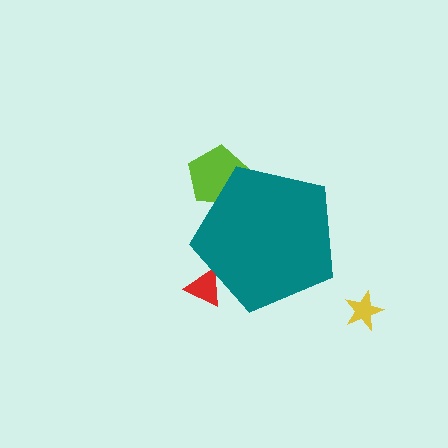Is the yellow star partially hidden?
No, the yellow star is fully visible.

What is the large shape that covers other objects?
A teal pentagon.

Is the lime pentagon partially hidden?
Yes, the lime pentagon is partially hidden behind the teal pentagon.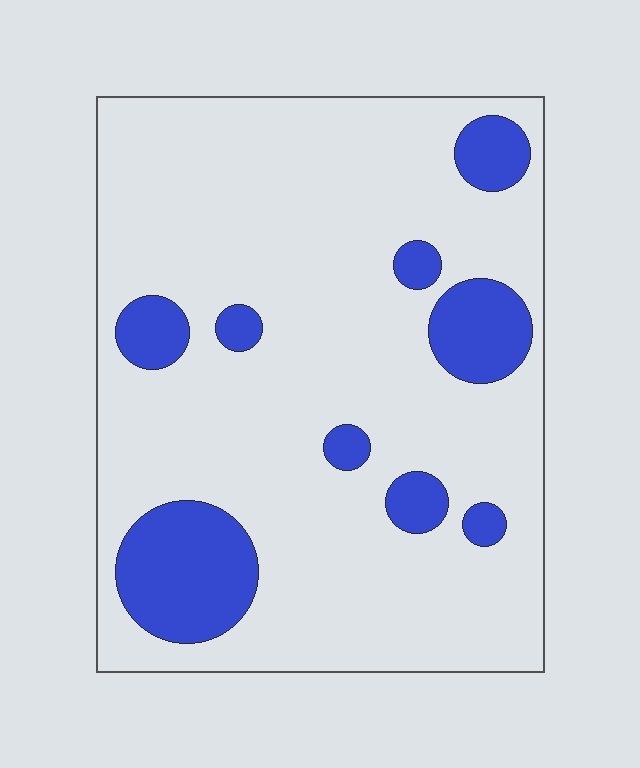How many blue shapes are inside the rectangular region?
9.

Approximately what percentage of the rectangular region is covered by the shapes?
Approximately 15%.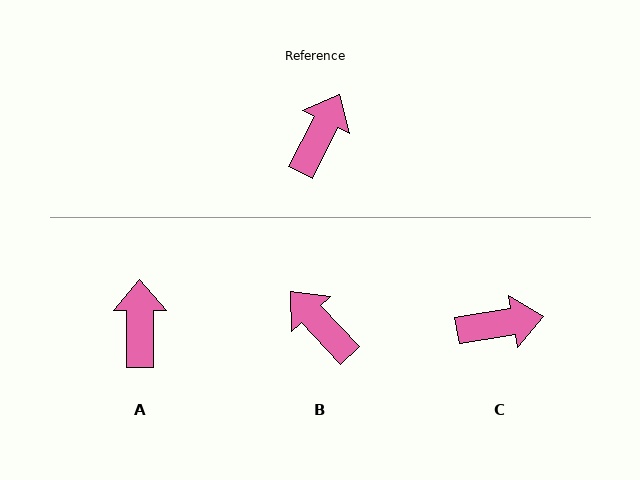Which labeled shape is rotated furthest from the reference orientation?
B, about 69 degrees away.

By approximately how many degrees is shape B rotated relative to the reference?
Approximately 69 degrees counter-clockwise.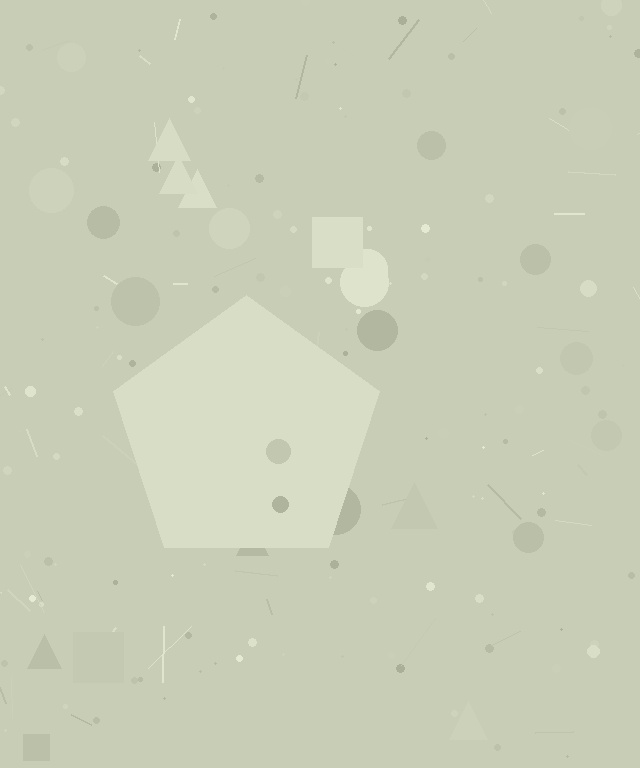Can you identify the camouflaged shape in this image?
The camouflaged shape is a pentagon.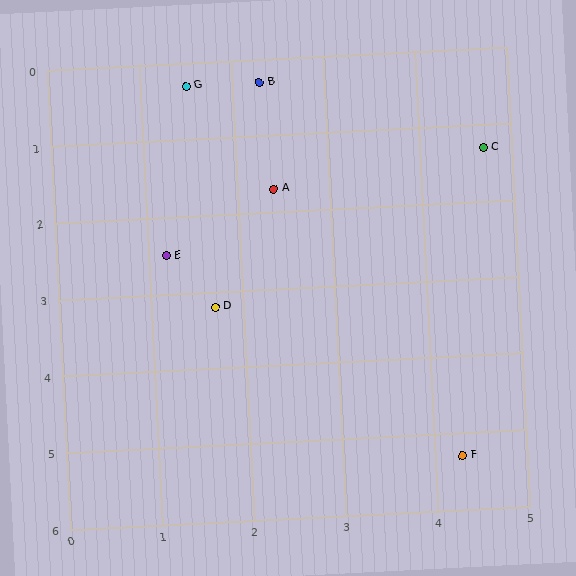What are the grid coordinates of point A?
Point A is at approximately (2.4, 1.7).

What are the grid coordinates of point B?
Point B is at approximately (2.3, 0.3).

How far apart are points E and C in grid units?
Points E and C are about 3.7 grid units apart.